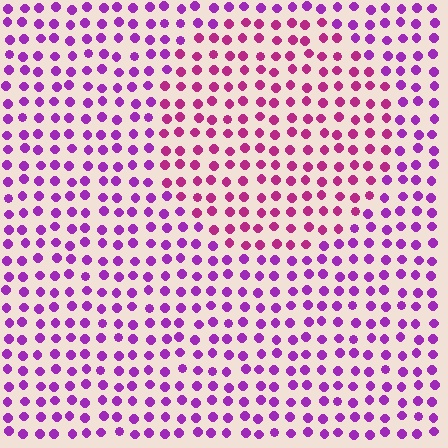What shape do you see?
I see a circle.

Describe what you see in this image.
The image is filled with small purple elements in a uniform arrangement. A circle-shaped region is visible where the elements are tinted to a slightly different hue, forming a subtle color boundary.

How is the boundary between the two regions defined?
The boundary is defined purely by a slight shift in hue (about 31 degrees). Spacing, size, and orientation are identical on both sides.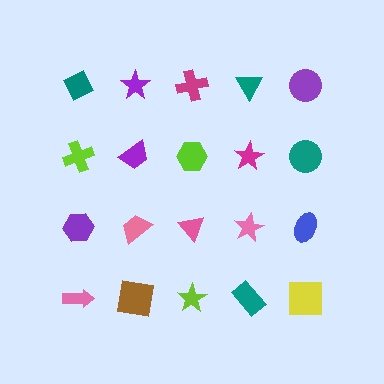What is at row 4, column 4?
A teal rectangle.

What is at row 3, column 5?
A blue ellipse.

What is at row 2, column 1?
A lime cross.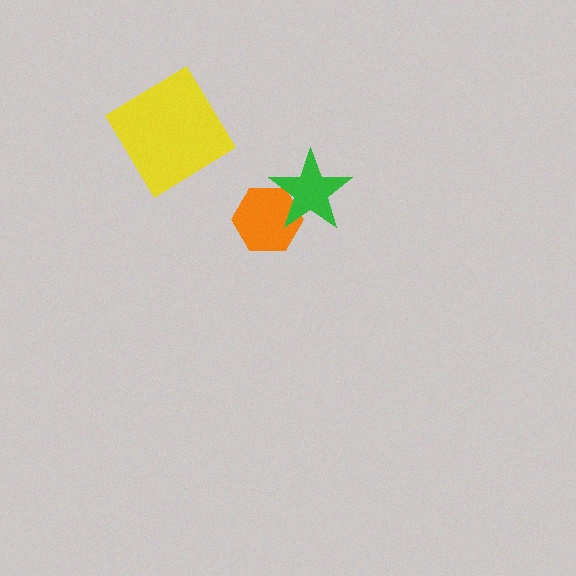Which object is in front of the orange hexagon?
The green star is in front of the orange hexagon.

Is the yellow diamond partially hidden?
No, no other shape covers it.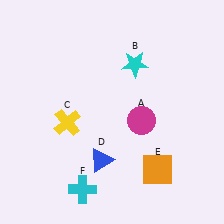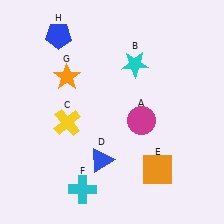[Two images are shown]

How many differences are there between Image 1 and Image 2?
There are 2 differences between the two images.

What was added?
An orange star (G), a blue pentagon (H) were added in Image 2.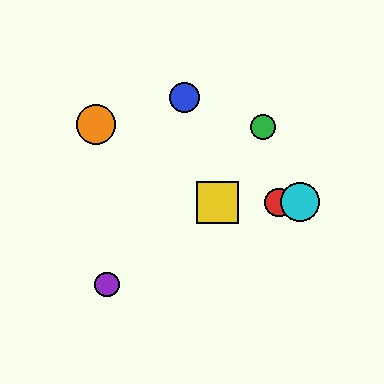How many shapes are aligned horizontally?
3 shapes (the red circle, the yellow square, the cyan circle) are aligned horizontally.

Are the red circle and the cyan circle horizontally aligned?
Yes, both are at y≈202.